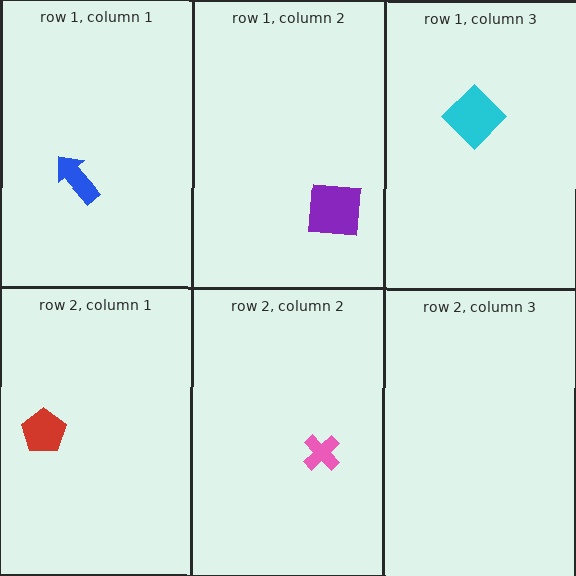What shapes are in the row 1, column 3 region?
The cyan diamond.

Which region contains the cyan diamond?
The row 1, column 3 region.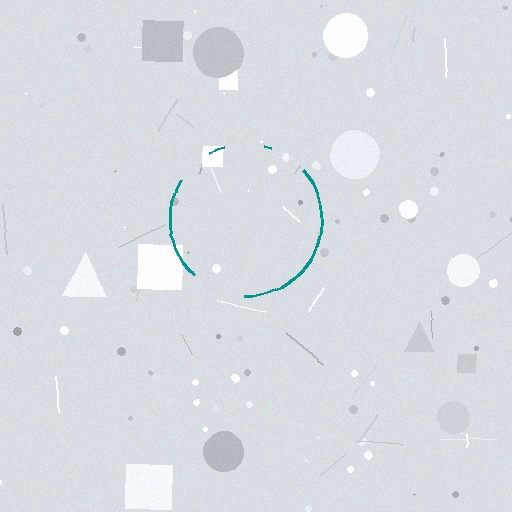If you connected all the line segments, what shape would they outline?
They would outline a circle.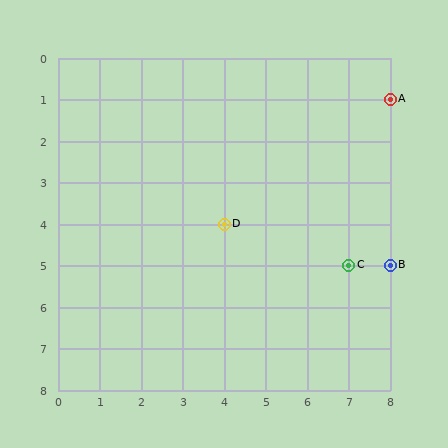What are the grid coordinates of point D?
Point D is at grid coordinates (4, 4).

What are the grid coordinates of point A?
Point A is at grid coordinates (8, 1).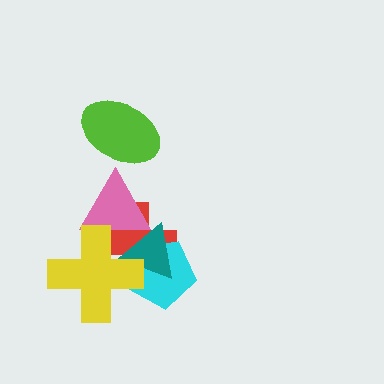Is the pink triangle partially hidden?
Yes, it is partially covered by another shape.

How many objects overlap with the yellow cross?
4 objects overlap with the yellow cross.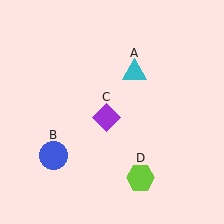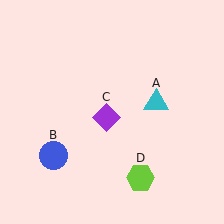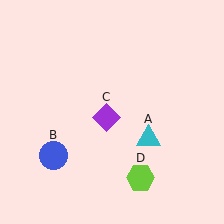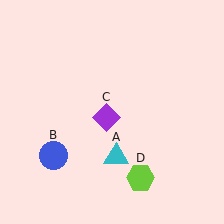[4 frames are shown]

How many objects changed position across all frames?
1 object changed position: cyan triangle (object A).